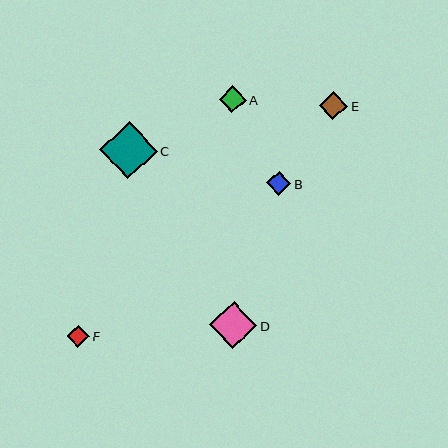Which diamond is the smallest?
Diamond F is the smallest with a size of approximately 22 pixels.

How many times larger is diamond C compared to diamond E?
Diamond C is approximately 2.0 times the size of diamond E.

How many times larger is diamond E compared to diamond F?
Diamond E is approximately 1.3 times the size of diamond F.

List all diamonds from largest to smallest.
From largest to smallest: C, D, E, A, B, F.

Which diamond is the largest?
Diamond C is the largest with a size of approximately 57 pixels.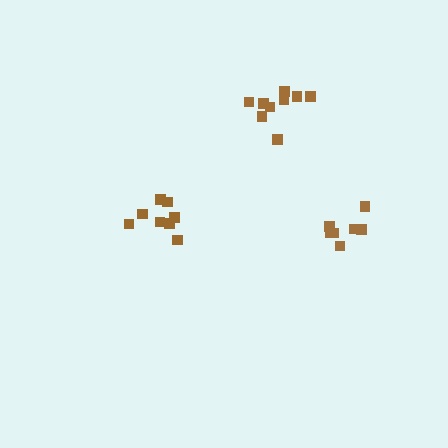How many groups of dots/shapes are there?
There are 3 groups.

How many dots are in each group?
Group 1: 7 dots, Group 2: 8 dots, Group 3: 9 dots (24 total).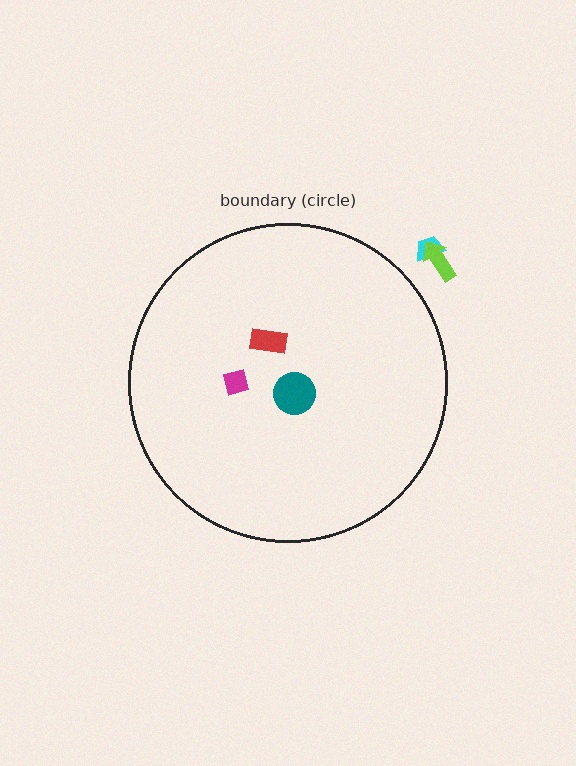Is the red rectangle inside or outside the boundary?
Inside.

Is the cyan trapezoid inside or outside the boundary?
Outside.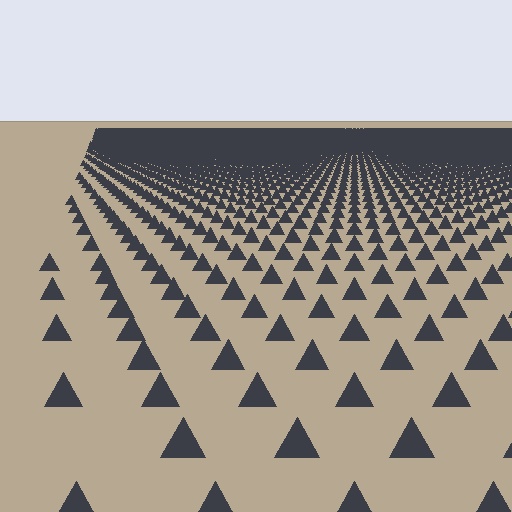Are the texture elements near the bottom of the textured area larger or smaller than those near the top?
Larger. Near the bottom, elements are closer to the viewer and appear at a bigger on-screen size.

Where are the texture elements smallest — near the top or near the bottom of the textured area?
Near the top.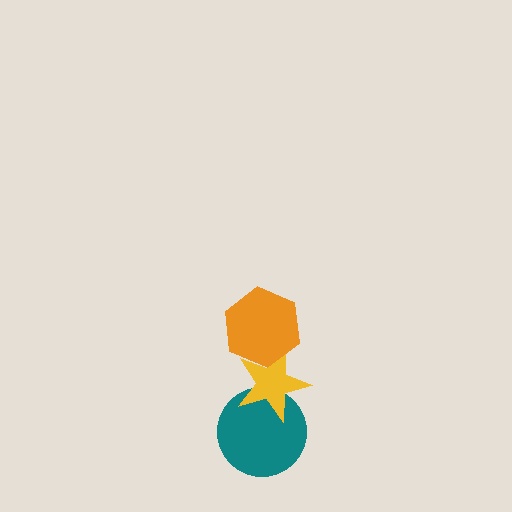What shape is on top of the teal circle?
The yellow star is on top of the teal circle.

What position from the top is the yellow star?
The yellow star is 2nd from the top.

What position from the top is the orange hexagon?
The orange hexagon is 1st from the top.